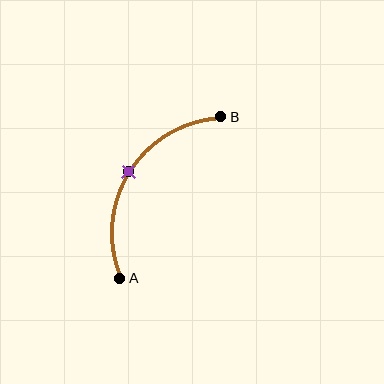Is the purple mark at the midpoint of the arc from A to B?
Yes. The purple mark lies on the arc at equal arc-length from both A and B — it is the arc midpoint.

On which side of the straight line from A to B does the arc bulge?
The arc bulges to the left of the straight line connecting A and B.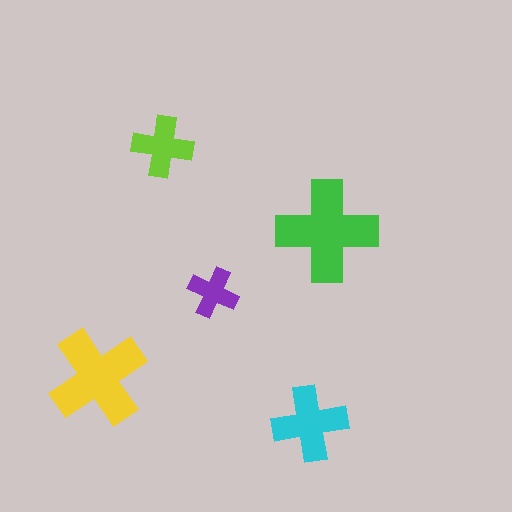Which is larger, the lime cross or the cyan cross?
The cyan one.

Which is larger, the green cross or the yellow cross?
The green one.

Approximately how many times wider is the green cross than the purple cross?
About 2 times wider.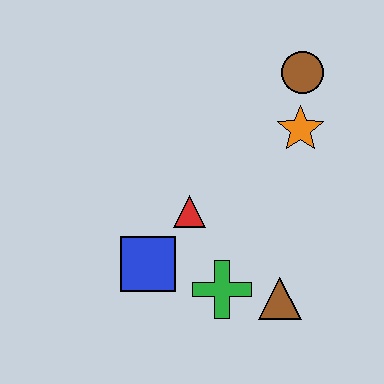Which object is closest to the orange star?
The brown circle is closest to the orange star.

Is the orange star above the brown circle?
No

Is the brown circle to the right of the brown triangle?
Yes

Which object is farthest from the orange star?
The blue square is farthest from the orange star.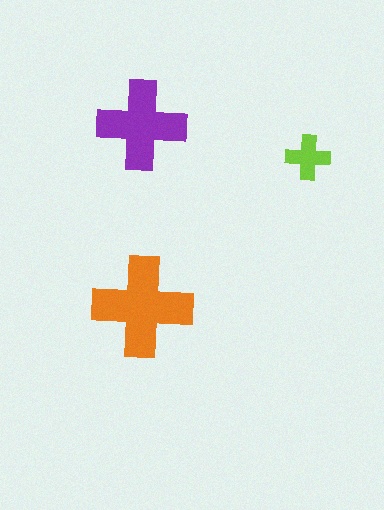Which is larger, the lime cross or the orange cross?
The orange one.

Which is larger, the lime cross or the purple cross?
The purple one.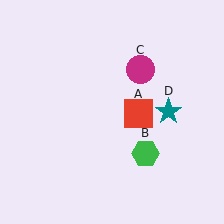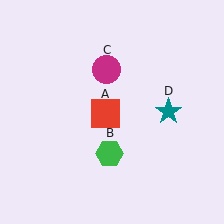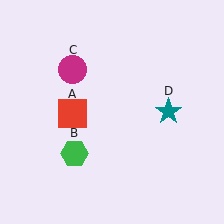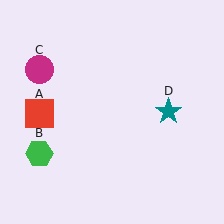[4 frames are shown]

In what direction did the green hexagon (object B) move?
The green hexagon (object B) moved left.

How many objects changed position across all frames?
3 objects changed position: red square (object A), green hexagon (object B), magenta circle (object C).